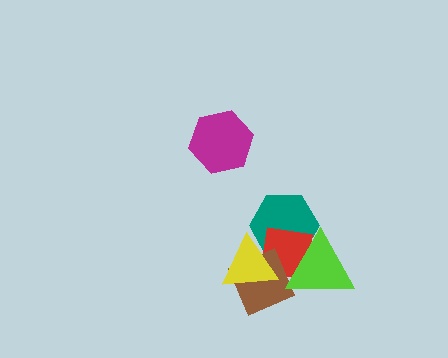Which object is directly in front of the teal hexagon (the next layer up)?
The red square is directly in front of the teal hexagon.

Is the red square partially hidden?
Yes, it is partially covered by another shape.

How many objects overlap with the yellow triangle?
3 objects overlap with the yellow triangle.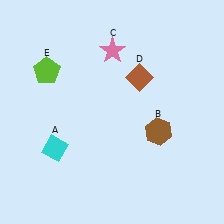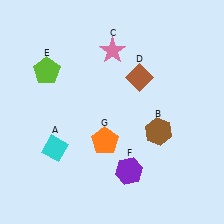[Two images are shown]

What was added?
A purple hexagon (F), an orange pentagon (G) were added in Image 2.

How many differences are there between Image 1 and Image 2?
There are 2 differences between the two images.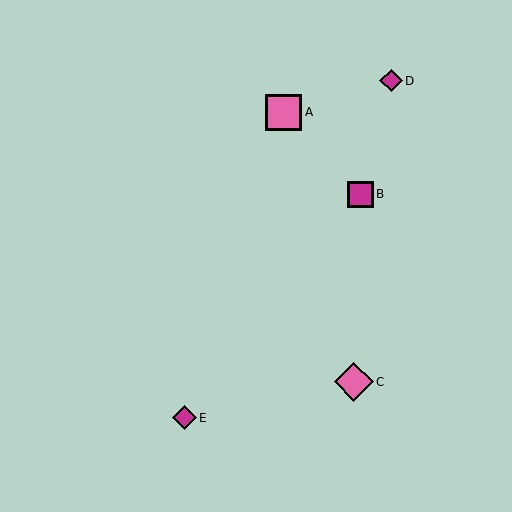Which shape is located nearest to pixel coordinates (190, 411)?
The magenta diamond (labeled E) at (184, 418) is nearest to that location.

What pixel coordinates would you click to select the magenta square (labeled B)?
Click at (360, 194) to select the magenta square B.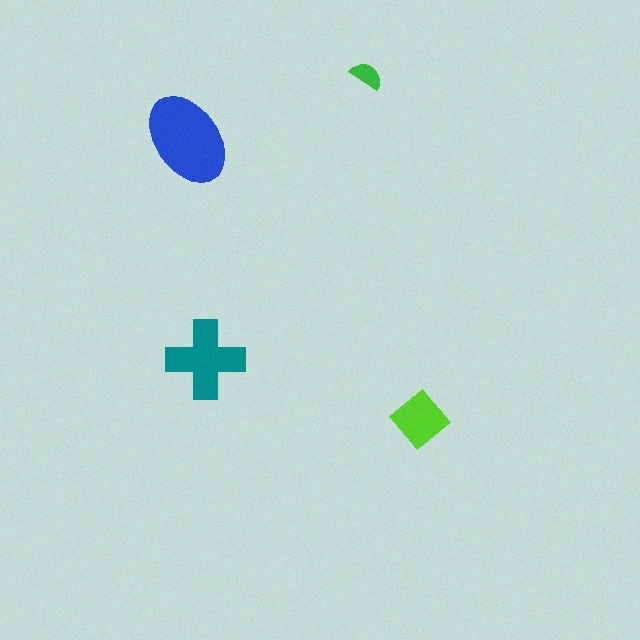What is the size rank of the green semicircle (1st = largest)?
4th.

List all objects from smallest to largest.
The green semicircle, the lime diamond, the teal cross, the blue ellipse.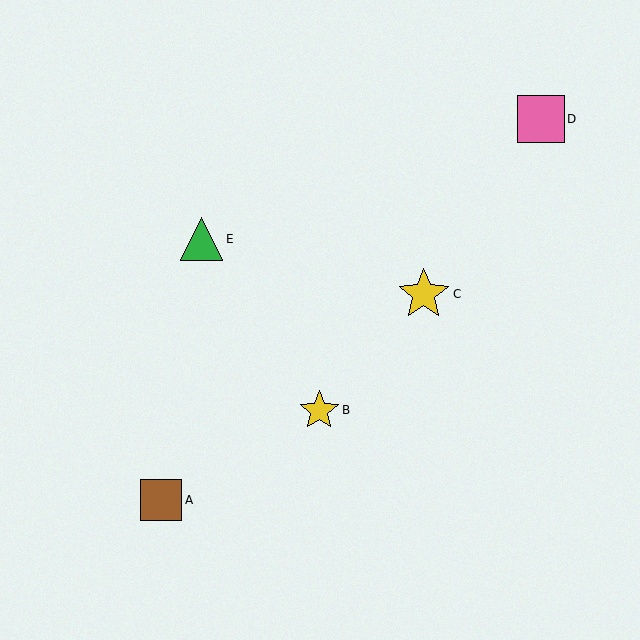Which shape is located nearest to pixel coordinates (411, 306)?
The yellow star (labeled C) at (424, 294) is nearest to that location.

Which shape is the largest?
The yellow star (labeled C) is the largest.